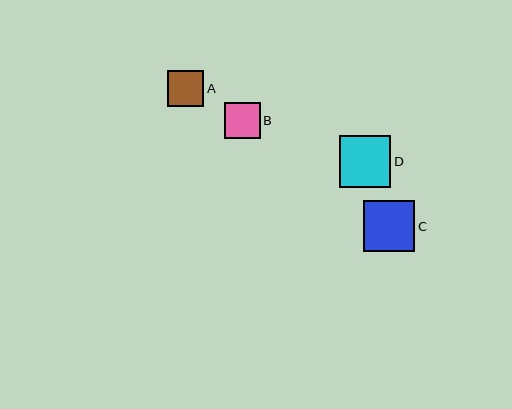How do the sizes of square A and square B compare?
Square A and square B are approximately the same size.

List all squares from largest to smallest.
From largest to smallest: D, C, A, B.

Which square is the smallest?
Square B is the smallest with a size of approximately 36 pixels.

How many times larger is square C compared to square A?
Square C is approximately 1.4 times the size of square A.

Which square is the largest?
Square D is the largest with a size of approximately 52 pixels.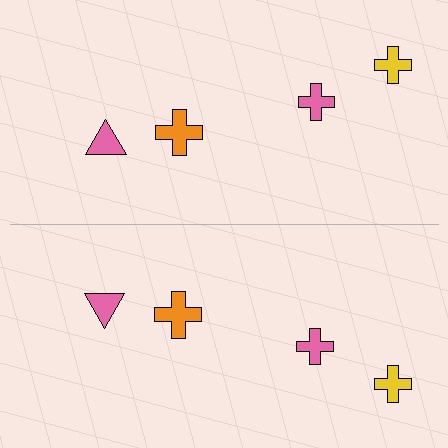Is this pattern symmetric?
Yes, this pattern has bilateral (reflection) symmetry.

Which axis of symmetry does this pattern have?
The pattern has a horizontal axis of symmetry running through the center of the image.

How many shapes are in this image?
There are 8 shapes in this image.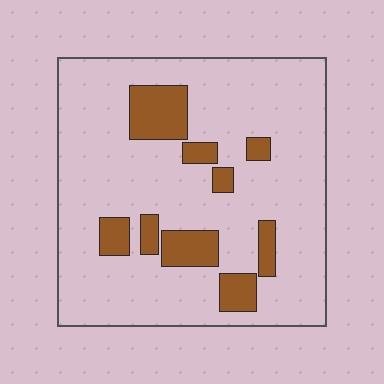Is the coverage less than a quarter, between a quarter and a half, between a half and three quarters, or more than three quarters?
Less than a quarter.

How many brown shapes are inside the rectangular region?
9.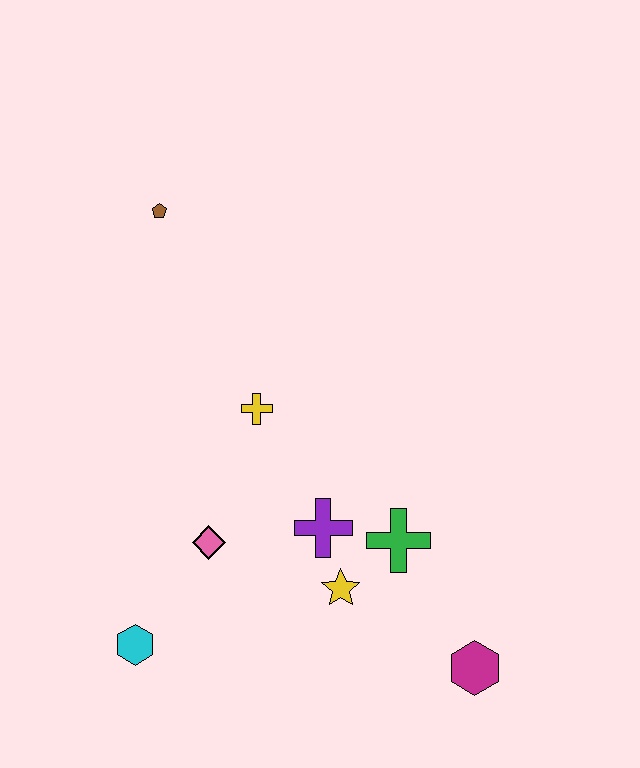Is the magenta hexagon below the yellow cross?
Yes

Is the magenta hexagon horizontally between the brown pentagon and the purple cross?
No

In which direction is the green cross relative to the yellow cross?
The green cross is to the right of the yellow cross.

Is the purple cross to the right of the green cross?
No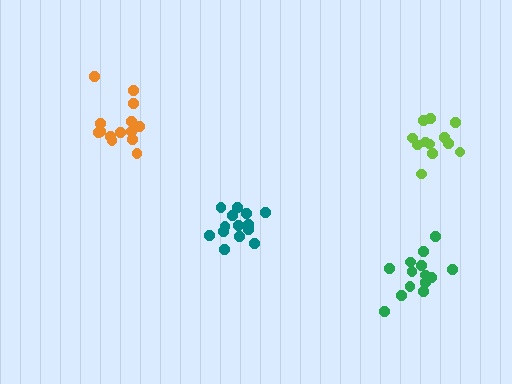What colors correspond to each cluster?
The clusters are colored: lime, green, teal, orange.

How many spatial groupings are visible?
There are 4 spatial groupings.